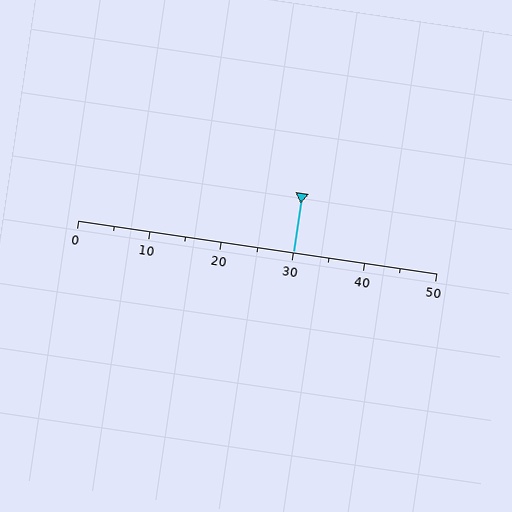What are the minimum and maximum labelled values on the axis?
The axis runs from 0 to 50.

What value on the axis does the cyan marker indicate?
The marker indicates approximately 30.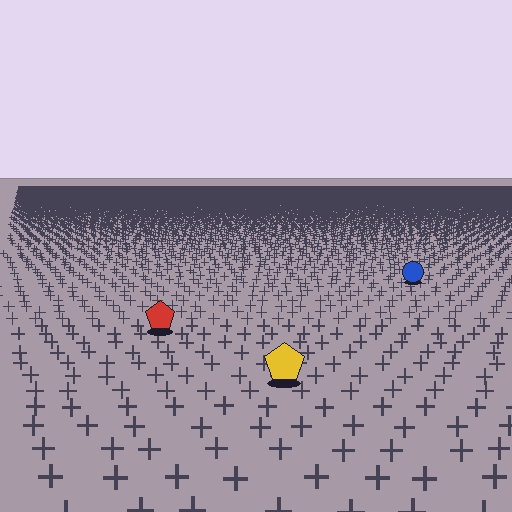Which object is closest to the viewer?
The yellow pentagon is closest. The texture marks near it are larger and more spread out.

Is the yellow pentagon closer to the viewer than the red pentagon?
Yes. The yellow pentagon is closer — you can tell from the texture gradient: the ground texture is coarser near it.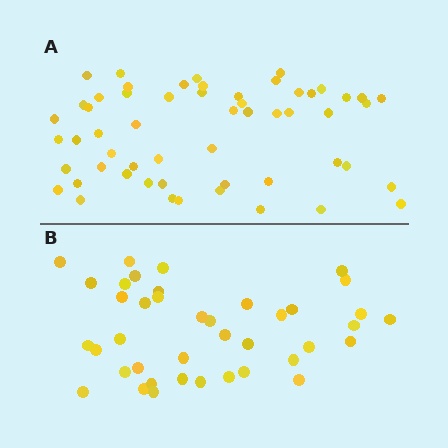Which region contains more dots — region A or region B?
Region A (the top region) has more dots.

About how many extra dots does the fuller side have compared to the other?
Region A has approximately 15 more dots than region B.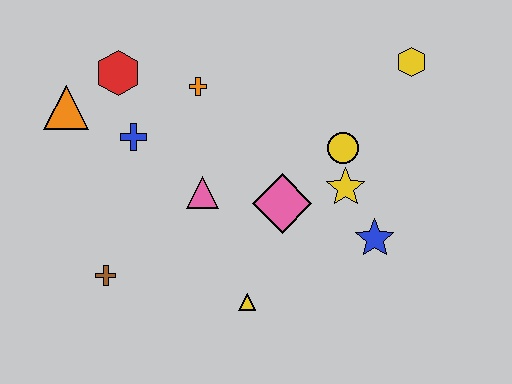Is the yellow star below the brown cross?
No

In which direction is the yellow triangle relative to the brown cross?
The yellow triangle is to the right of the brown cross.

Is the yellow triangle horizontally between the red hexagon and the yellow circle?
Yes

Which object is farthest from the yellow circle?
The orange triangle is farthest from the yellow circle.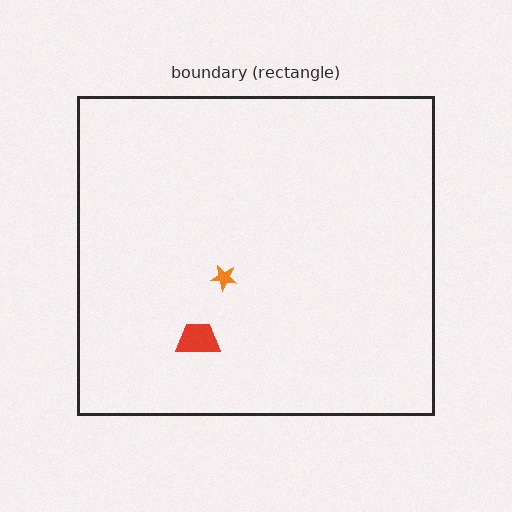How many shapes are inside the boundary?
2 inside, 0 outside.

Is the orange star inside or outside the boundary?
Inside.